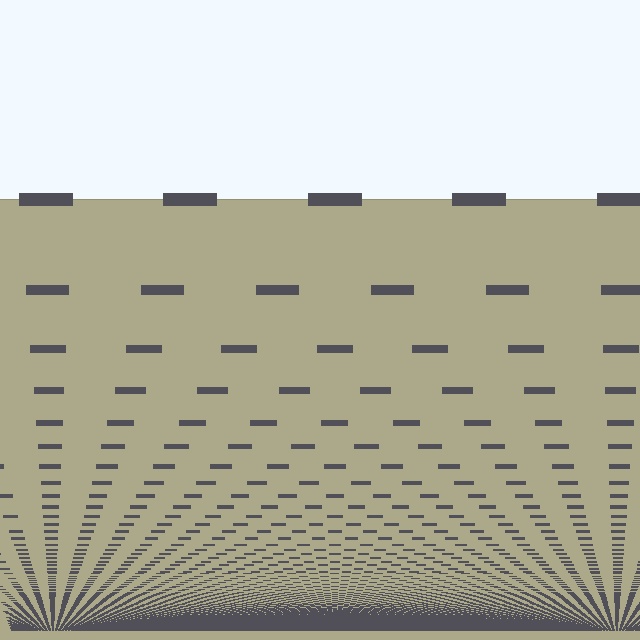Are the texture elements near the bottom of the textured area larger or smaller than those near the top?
Smaller. The gradient is inverted — elements near the bottom are smaller and denser.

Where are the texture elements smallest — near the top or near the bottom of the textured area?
Near the bottom.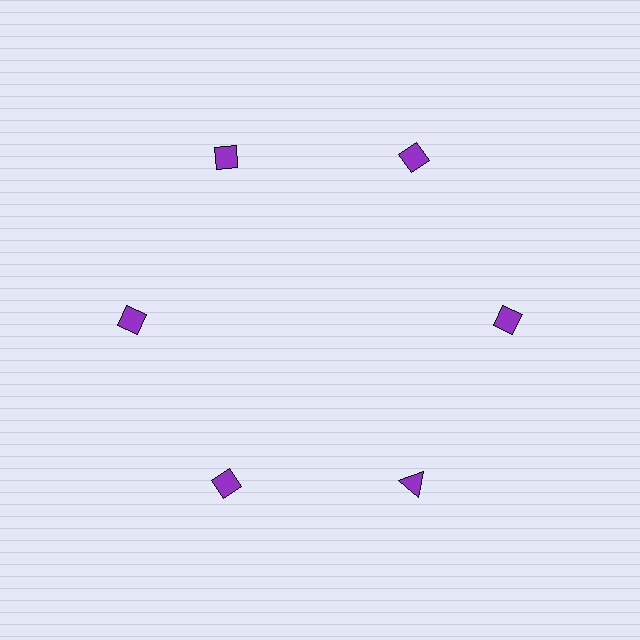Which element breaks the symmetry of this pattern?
The purple triangle at roughly the 5 o'clock position breaks the symmetry. All other shapes are purple diamonds.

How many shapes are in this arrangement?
There are 6 shapes arranged in a ring pattern.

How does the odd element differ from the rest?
It has a different shape: triangle instead of diamond.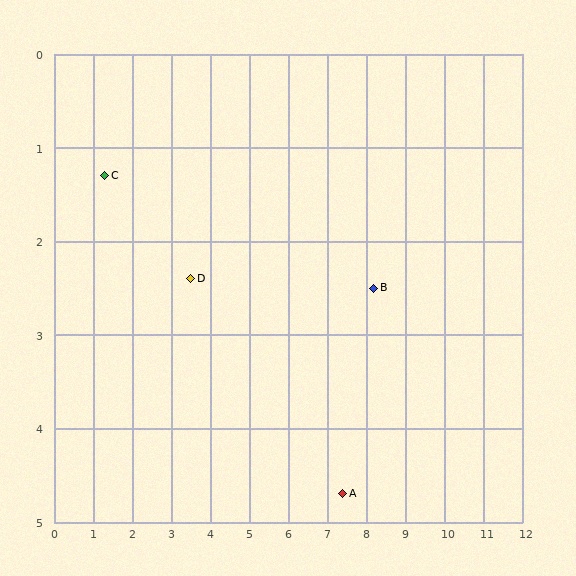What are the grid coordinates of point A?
Point A is at approximately (7.4, 4.7).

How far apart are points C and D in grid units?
Points C and D are about 2.5 grid units apart.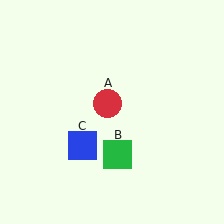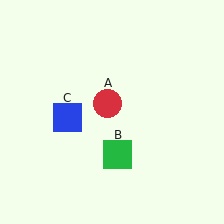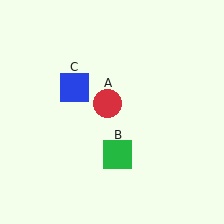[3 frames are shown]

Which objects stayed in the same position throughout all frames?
Red circle (object A) and green square (object B) remained stationary.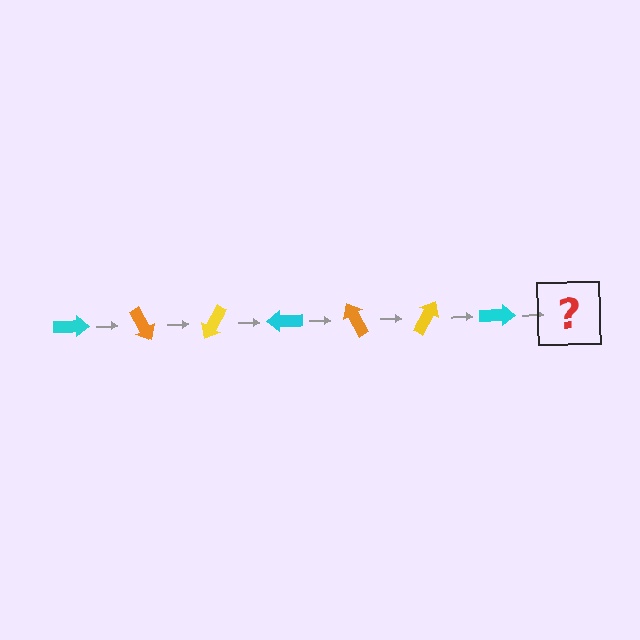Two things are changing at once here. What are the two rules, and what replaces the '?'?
The two rules are that it rotates 60 degrees each step and the color cycles through cyan, orange, and yellow. The '?' should be an orange arrow, rotated 420 degrees from the start.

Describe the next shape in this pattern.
It should be an orange arrow, rotated 420 degrees from the start.